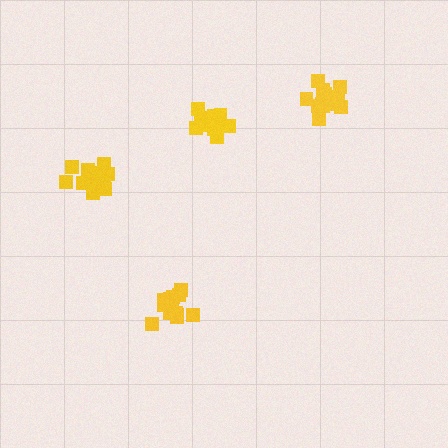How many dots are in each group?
Group 1: 14 dots, Group 2: 13 dots, Group 3: 13 dots, Group 4: 15 dots (55 total).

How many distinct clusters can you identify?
There are 4 distinct clusters.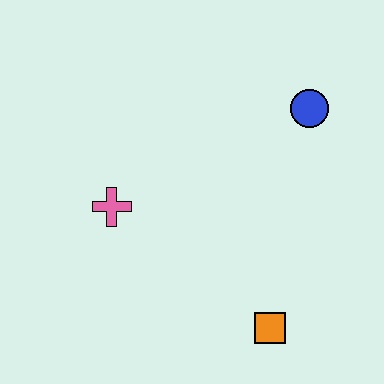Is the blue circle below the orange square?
No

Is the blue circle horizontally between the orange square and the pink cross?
No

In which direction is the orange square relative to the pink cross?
The orange square is to the right of the pink cross.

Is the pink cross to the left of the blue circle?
Yes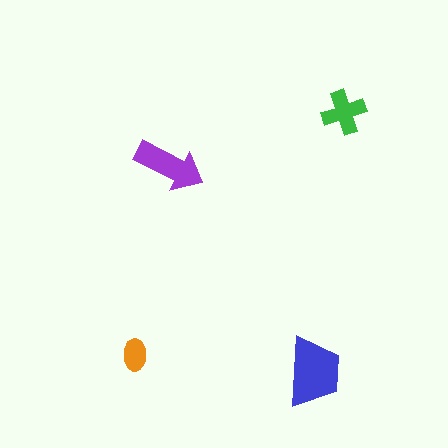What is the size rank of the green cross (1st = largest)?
3rd.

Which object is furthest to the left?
The orange ellipse is leftmost.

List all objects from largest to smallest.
The blue trapezoid, the purple arrow, the green cross, the orange ellipse.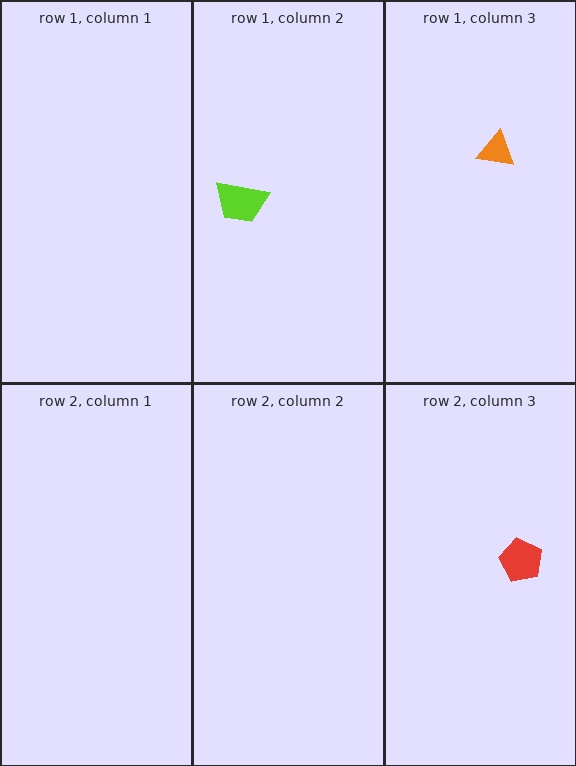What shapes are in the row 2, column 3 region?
The red pentagon.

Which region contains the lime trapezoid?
The row 1, column 2 region.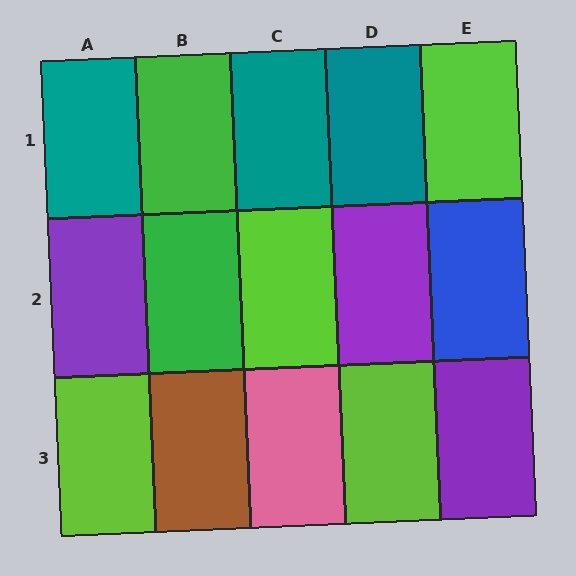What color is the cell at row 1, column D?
Teal.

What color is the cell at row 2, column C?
Lime.